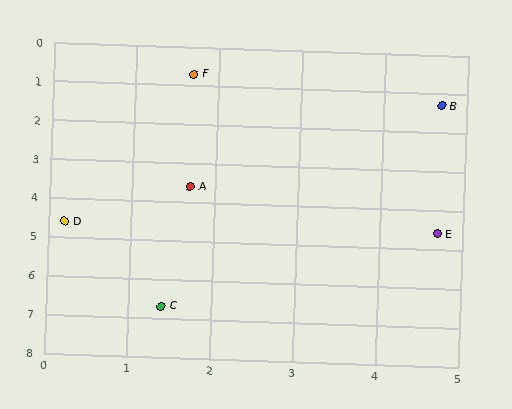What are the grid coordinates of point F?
Point F is at approximately (1.7, 0.7).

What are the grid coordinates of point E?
Point E is at approximately (4.7, 4.6).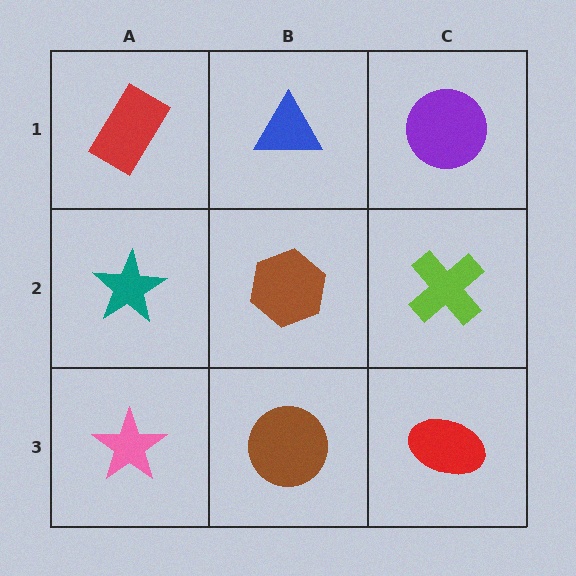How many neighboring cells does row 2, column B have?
4.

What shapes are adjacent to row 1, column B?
A brown hexagon (row 2, column B), a red rectangle (row 1, column A), a purple circle (row 1, column C).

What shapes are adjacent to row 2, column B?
A blue triangle (row 1, column B), a brown circle (row 3, column B), a teal star (row 2, column A), a lime cross (row 2, column C).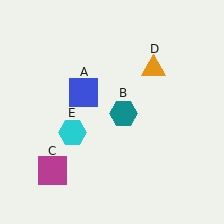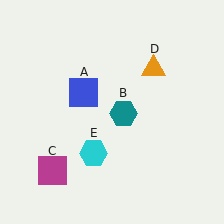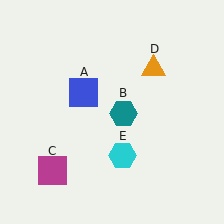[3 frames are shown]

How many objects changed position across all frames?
1 object changed position: cyan hexagon (object E).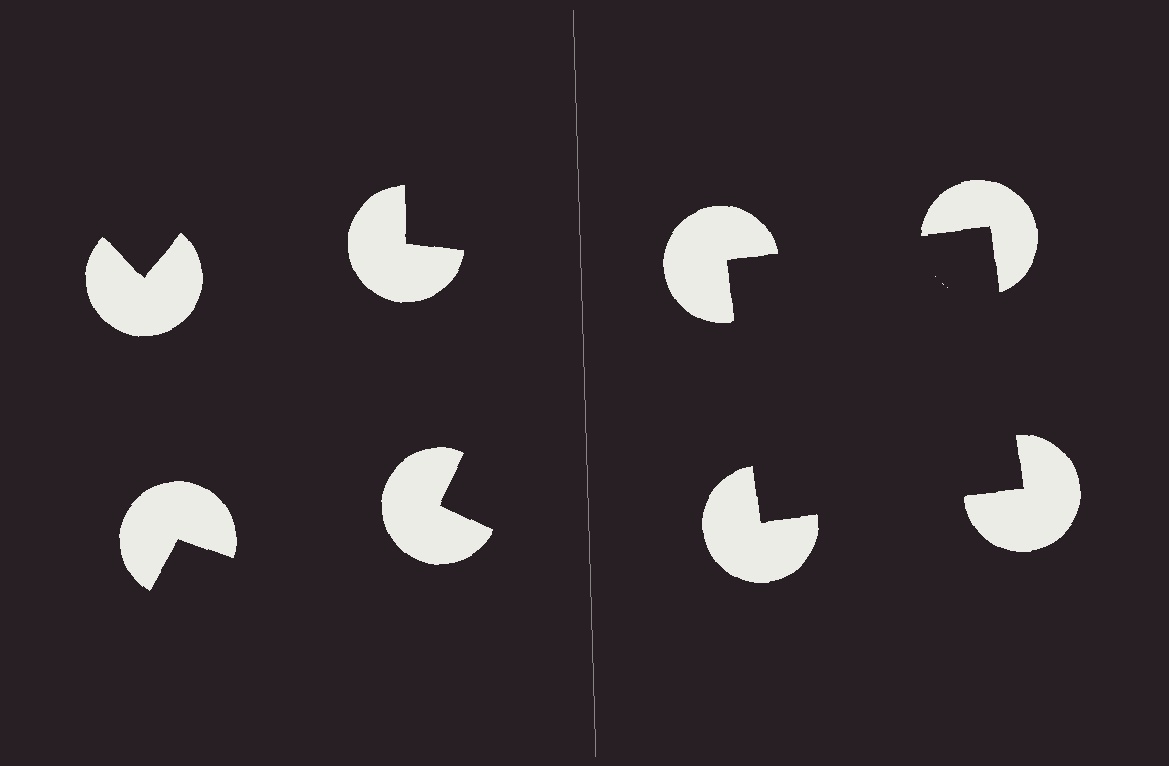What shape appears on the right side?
An illusory square.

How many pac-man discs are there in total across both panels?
8 — 4 on each side.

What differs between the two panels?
The pac-man discs are positioned identically on both sides; only the wedge orientations differ. On the right they align to a square; on the left they are misaligned.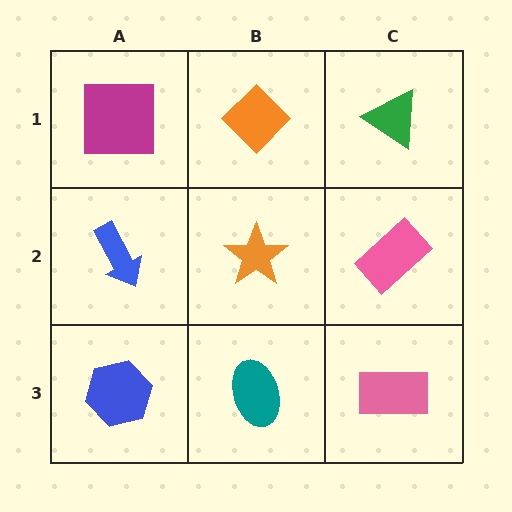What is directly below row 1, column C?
A pink rectangle.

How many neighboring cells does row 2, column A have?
3.